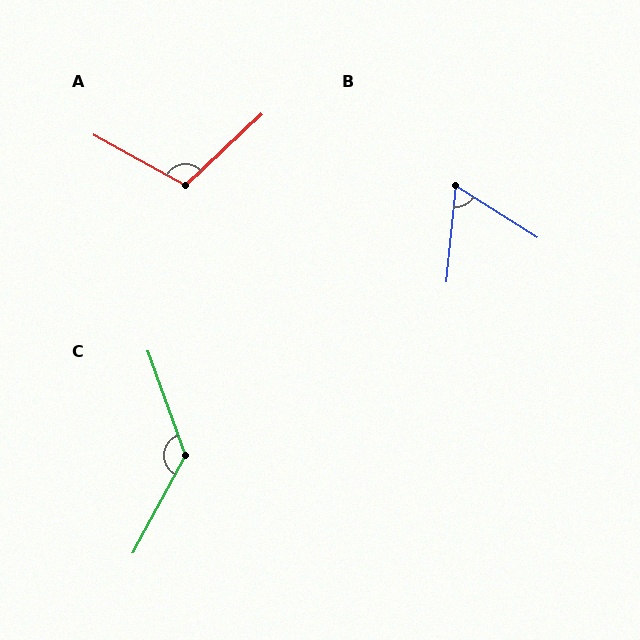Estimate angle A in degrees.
Approximately 108 degrees.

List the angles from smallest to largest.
B (63°), A (108°), C (132°).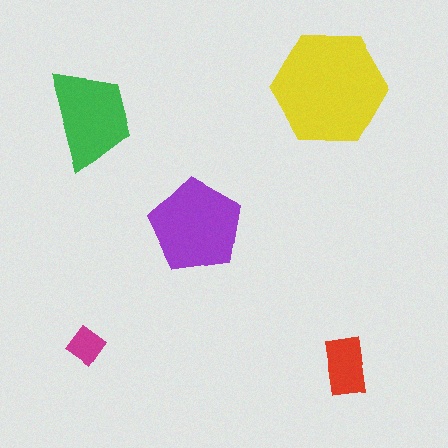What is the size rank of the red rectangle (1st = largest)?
4th.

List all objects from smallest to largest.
The magenta diamond, the red rectangle, the green trapezoid, the purple pentagon, the yellow hexagon.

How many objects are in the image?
There are 5 objects in the image.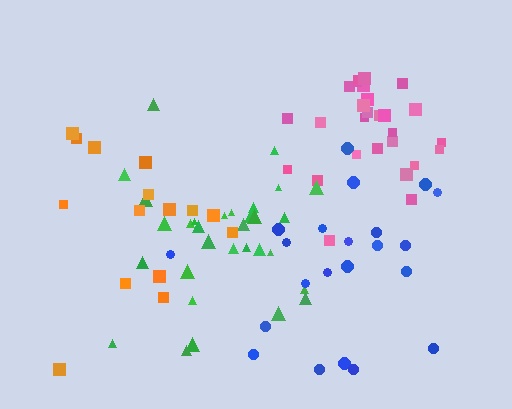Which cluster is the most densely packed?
Pink.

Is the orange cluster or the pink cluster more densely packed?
Pink.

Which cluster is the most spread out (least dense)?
Orange.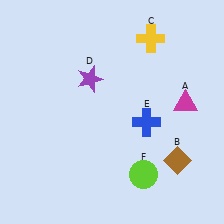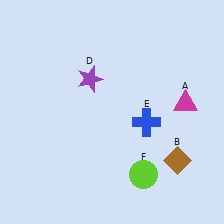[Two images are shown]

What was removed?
The yellow cross (C) was removed in Image 2.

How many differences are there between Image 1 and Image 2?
There is 1 difference between the two images.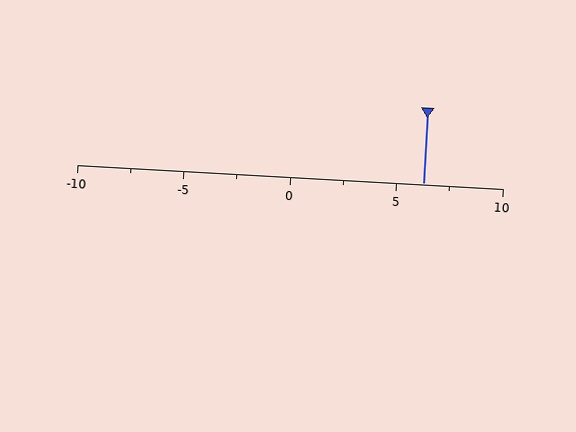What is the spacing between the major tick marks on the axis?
The major ticks are spaced 5 apart.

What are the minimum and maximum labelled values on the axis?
The axis runs from -10 to 10.